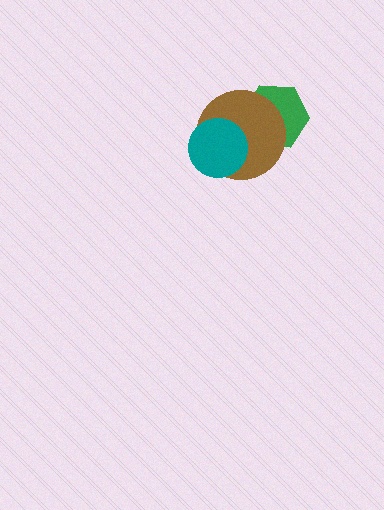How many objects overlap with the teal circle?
1 object overlaps with the teal circle.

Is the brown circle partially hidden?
Yes, it is partially covered by another shape.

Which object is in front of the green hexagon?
The brown circle is in front of the green hexagon.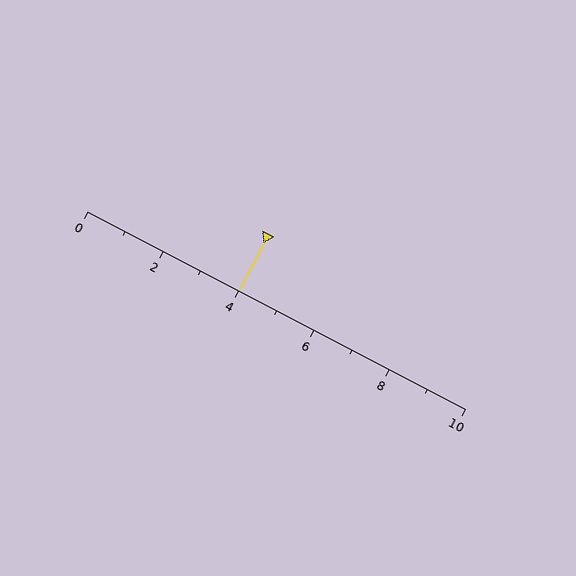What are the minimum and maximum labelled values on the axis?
The axis runs from 0 to 10.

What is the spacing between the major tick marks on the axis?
The major ticks are spaced 2 apart.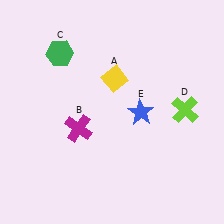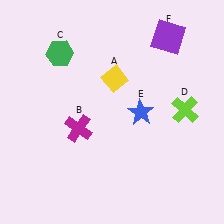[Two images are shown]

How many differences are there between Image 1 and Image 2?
There is 1 difference between the two images.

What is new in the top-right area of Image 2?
A purple square (F) was added in the top-right area of Image 2.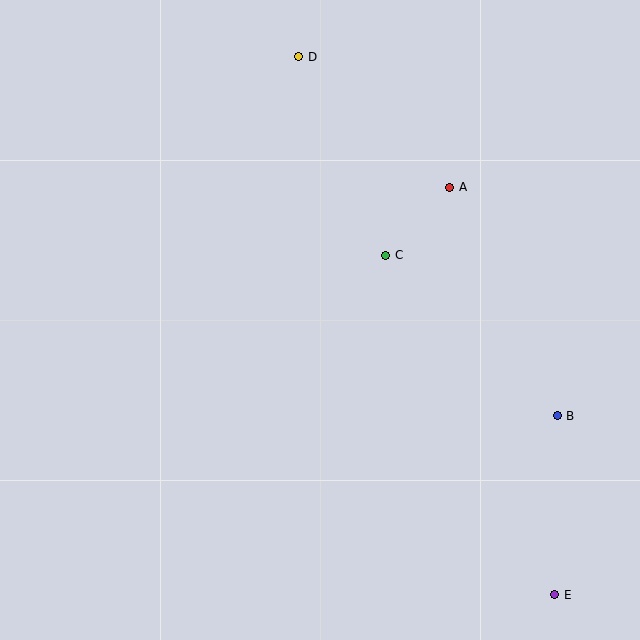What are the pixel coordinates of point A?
Point A is at (450, 187).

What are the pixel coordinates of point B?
Point B is at (557, 416).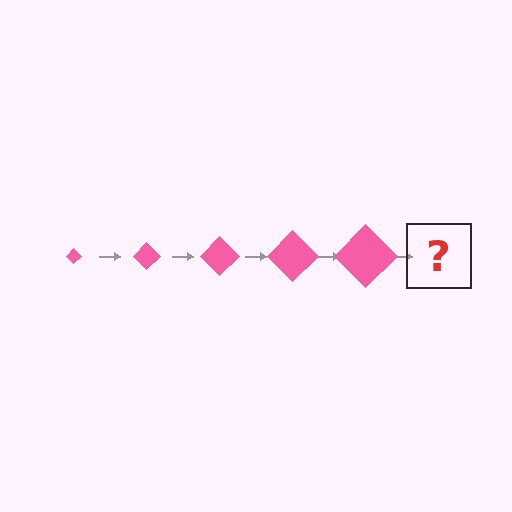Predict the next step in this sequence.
The next step is a pink diamond, larger than the previous one.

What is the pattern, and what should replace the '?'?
The pattern is that the diamond gets progressively larger each step. The '?' should be a pink diamond, larger than the previous one.